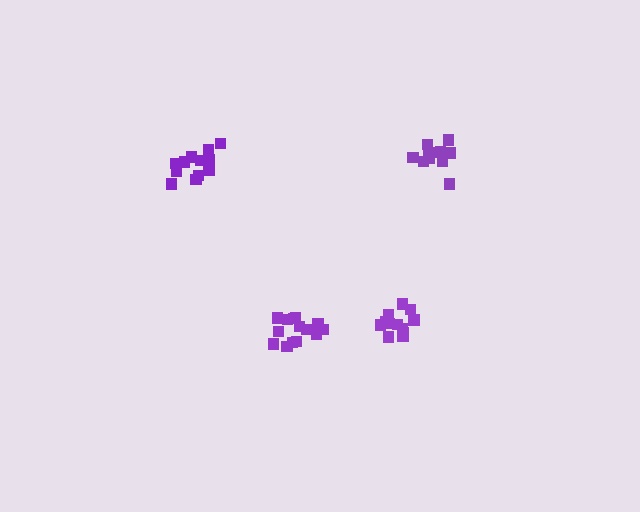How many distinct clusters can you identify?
There are 4 distinct clusters.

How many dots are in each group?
Group 1: 12 dots, Group 2: 12 dots, Group 3: 11 dots, Group 4: 14 dots (49 total).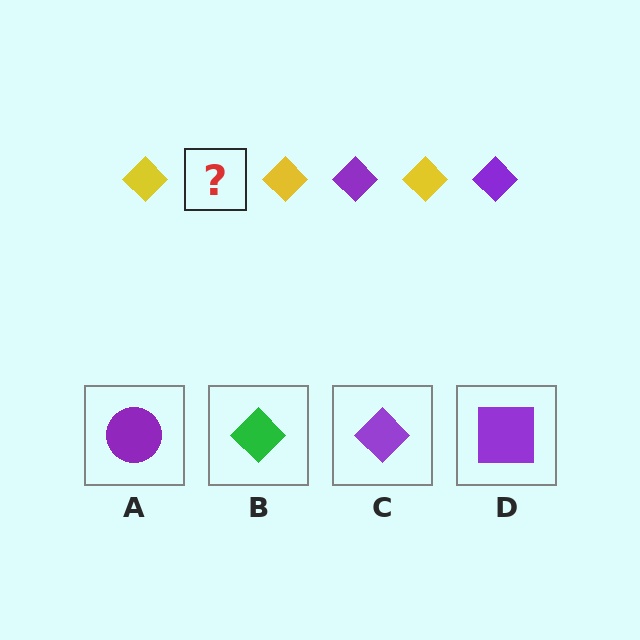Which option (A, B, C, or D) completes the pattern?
C.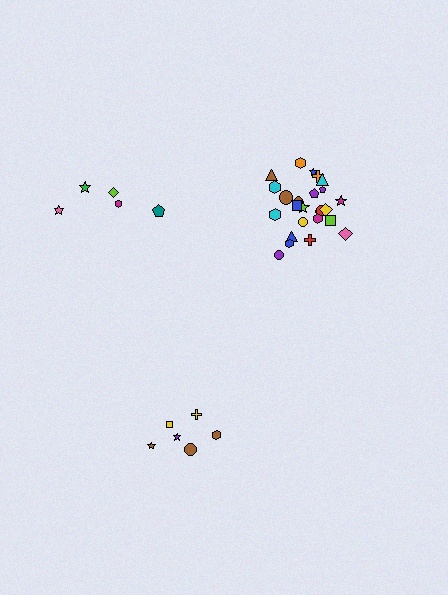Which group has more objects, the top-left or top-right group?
The top-right group.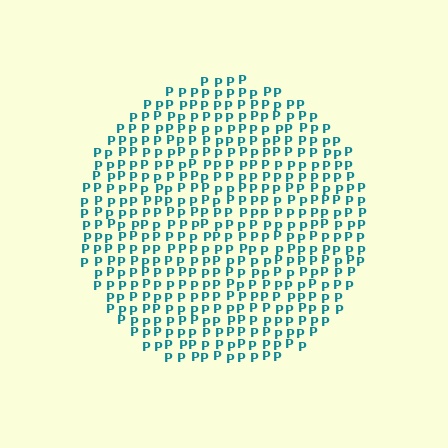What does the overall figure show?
The overall figure shows a circle.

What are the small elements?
The small elements are letter P's.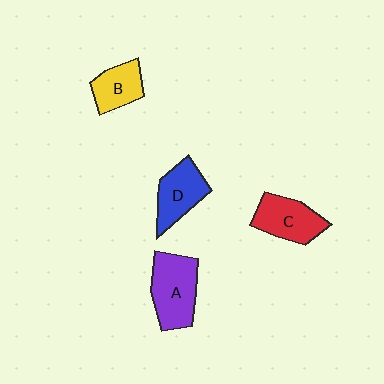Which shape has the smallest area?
Shape B (yellow).